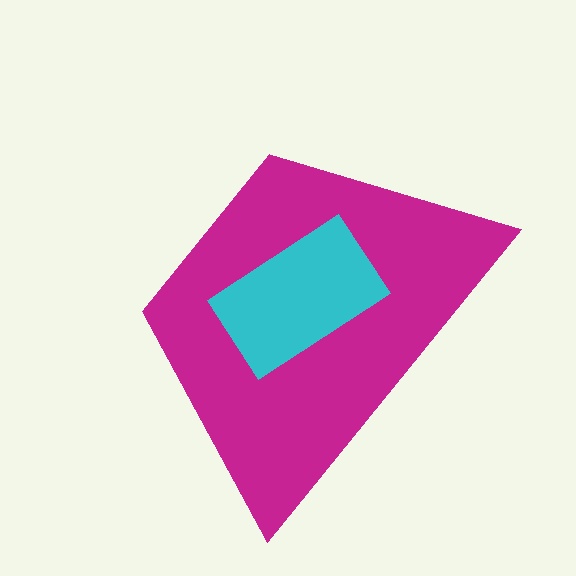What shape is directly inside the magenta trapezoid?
The cyan rectangle.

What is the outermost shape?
The magenta trapezoid.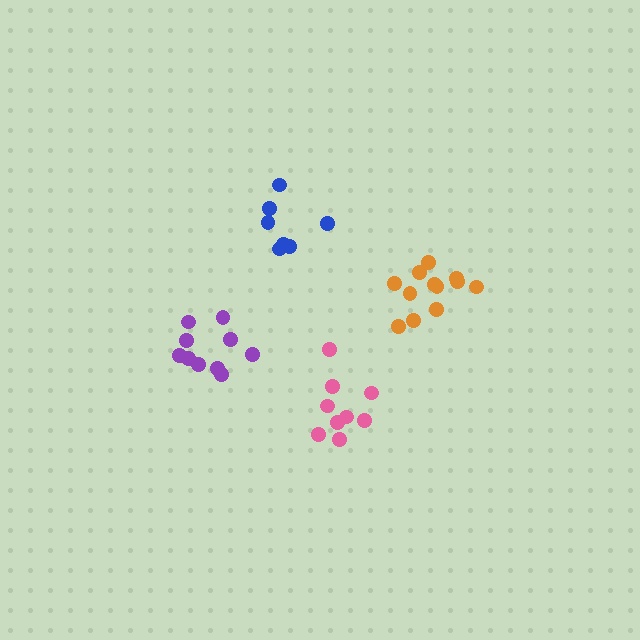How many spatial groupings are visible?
There are 4 spatial groupings.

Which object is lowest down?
The pink cluster is bottommost.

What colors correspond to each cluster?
The clusters are colored: blue, orange, pink, purple.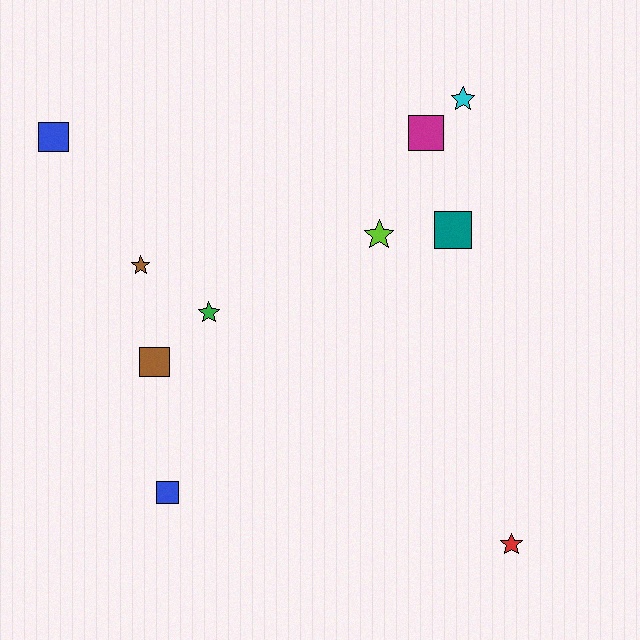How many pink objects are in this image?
There are no pink objects.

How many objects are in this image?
There are 10 objects.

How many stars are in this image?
There are 5 stars.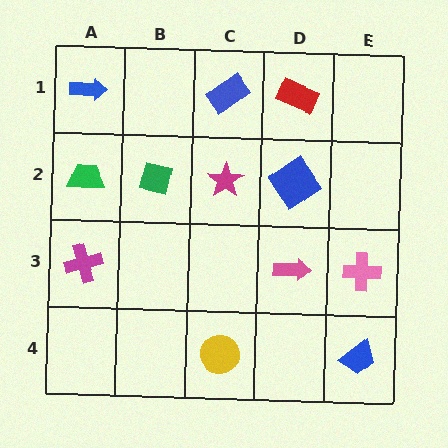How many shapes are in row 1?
3 shapes.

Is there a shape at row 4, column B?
No, that cell is empty.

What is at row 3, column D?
A pink arrow.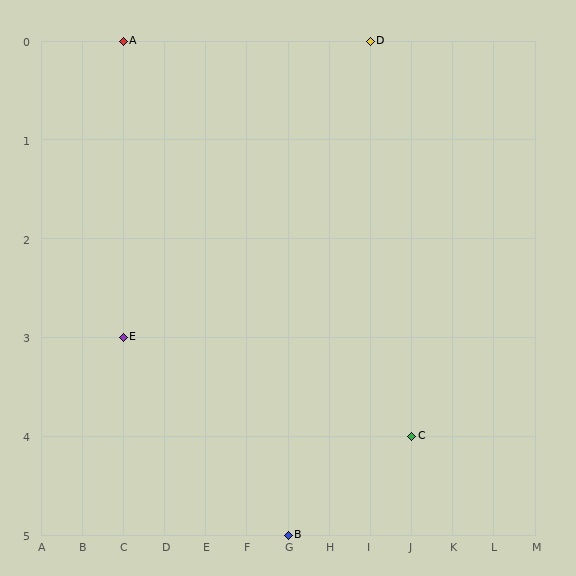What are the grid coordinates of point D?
Point D is at grid coordinates (I, 0).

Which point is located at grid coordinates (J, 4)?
Point C is at (J, 4).